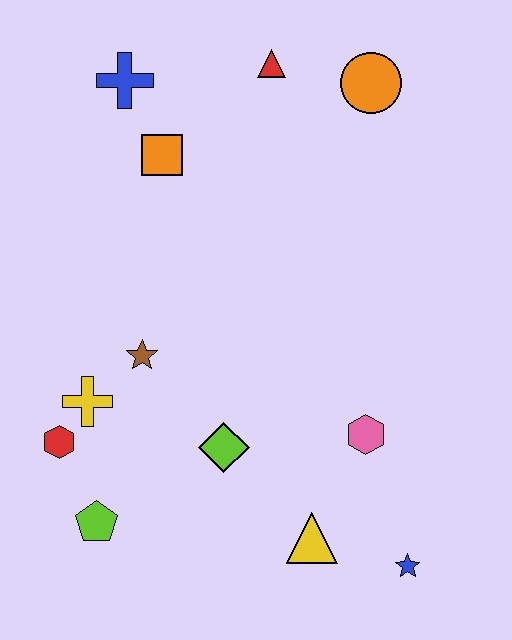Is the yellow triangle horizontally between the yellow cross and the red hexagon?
No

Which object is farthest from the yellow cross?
The orange circle is farthest from the yellow cross.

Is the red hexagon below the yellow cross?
Yes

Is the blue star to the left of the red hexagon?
No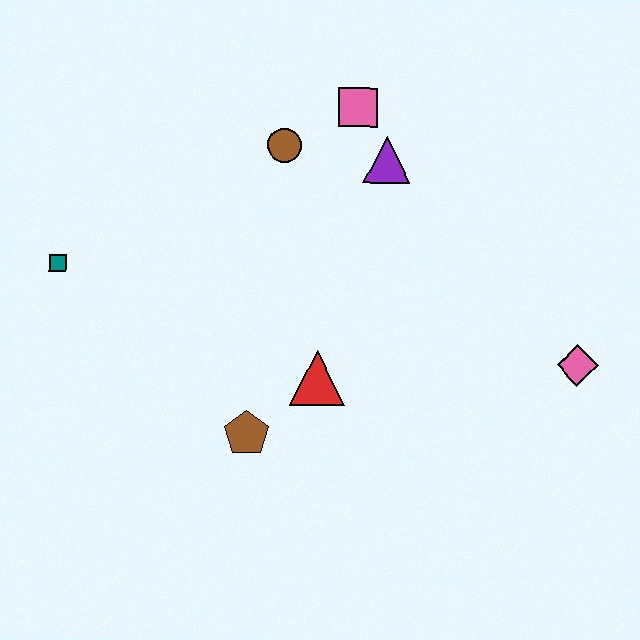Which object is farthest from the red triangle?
The teal square is farthest from the red triangle.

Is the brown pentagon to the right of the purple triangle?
No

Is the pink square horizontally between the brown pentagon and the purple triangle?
Yes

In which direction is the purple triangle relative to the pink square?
The purple triangle is below the pink square.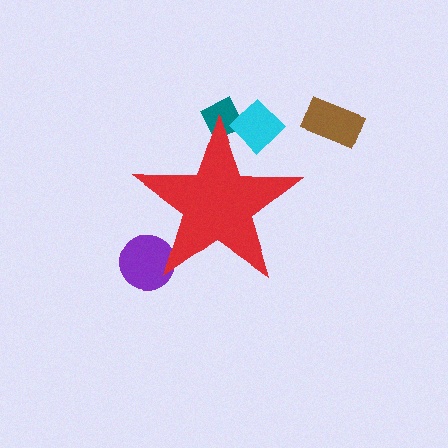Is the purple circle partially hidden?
Yes, the purple circle is partially hidden behind the red star.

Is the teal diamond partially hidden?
Yes, the teal diamond is partially hidden behind the red star.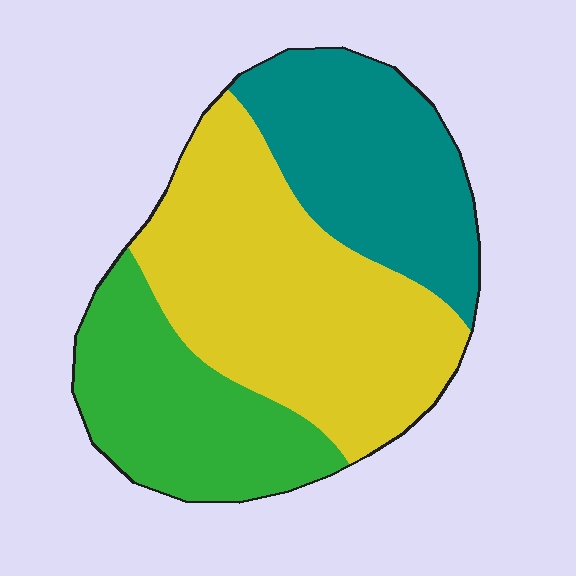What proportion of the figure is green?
Green covers 26% of the figure.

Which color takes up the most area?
Yellow, at roughly 45%.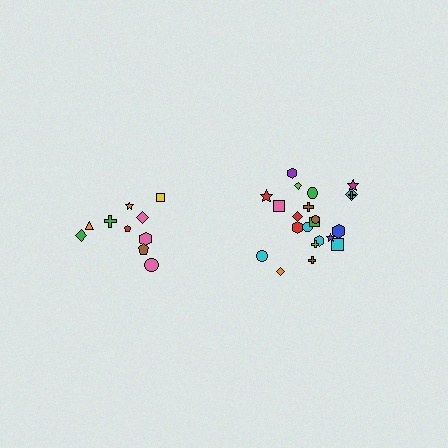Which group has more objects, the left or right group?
The right group.